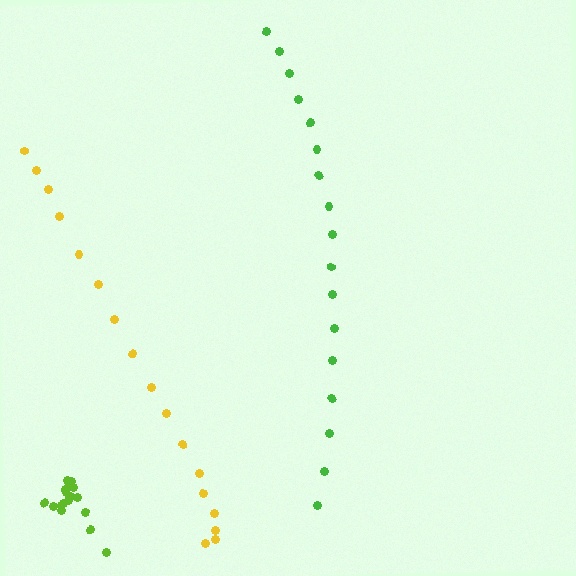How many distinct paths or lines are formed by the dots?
There are 3 distinct paths.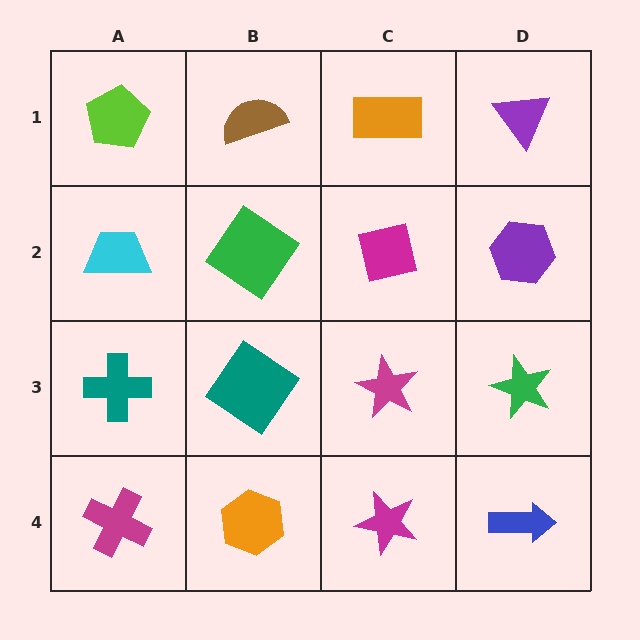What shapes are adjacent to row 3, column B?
A green diamond (row 2, column B), an orange hexagon (row 4, column B), a teal cross (row 3, column A), a magenta star (row 3, column C).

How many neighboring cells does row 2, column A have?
3.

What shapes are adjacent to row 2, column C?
An orange rectangle (row 1, column C), a magenta star (row 3, column C), a green diamond (row 2, column B), a purple hexagon (row 2, column D).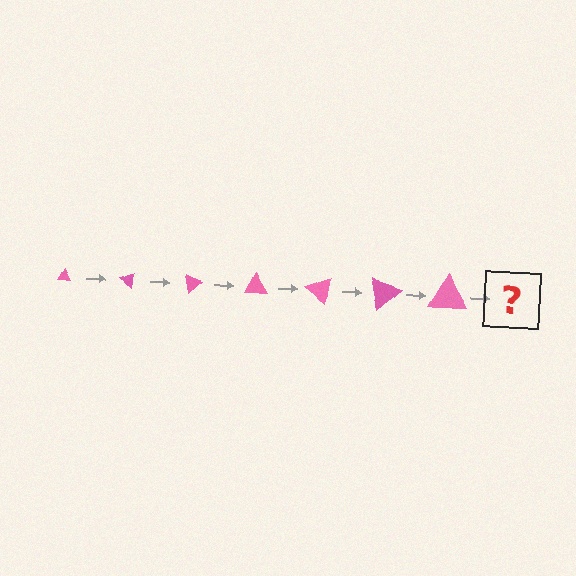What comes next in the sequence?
The next element should be a triangle, larger than the previous one and rotated 280 degrees from the start.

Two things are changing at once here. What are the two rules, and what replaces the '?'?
The two rules are that the triangle grows larger each step and it rotates 40 degrees each step. The '?' should be a triangle, larger than the previous one and rotated 280 degrees from the start.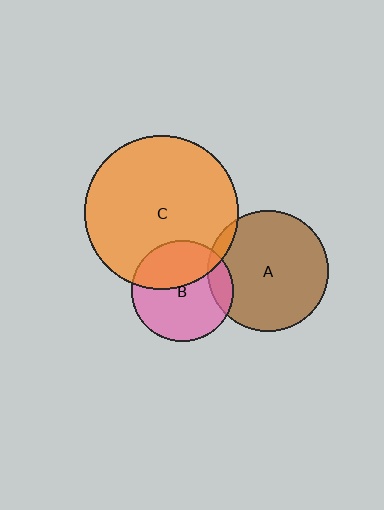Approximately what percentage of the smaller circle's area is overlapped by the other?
Approximately 5%.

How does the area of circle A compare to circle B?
Approximately 1.4 times.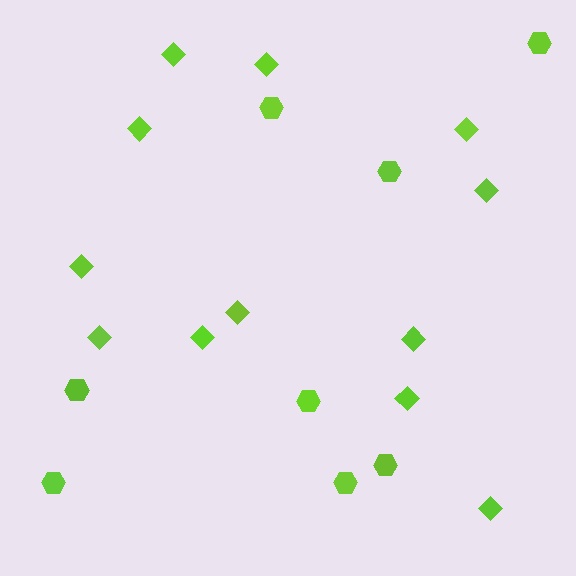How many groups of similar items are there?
There are 2 groups: one group of diamonds (12) and one group of hexagons (8).